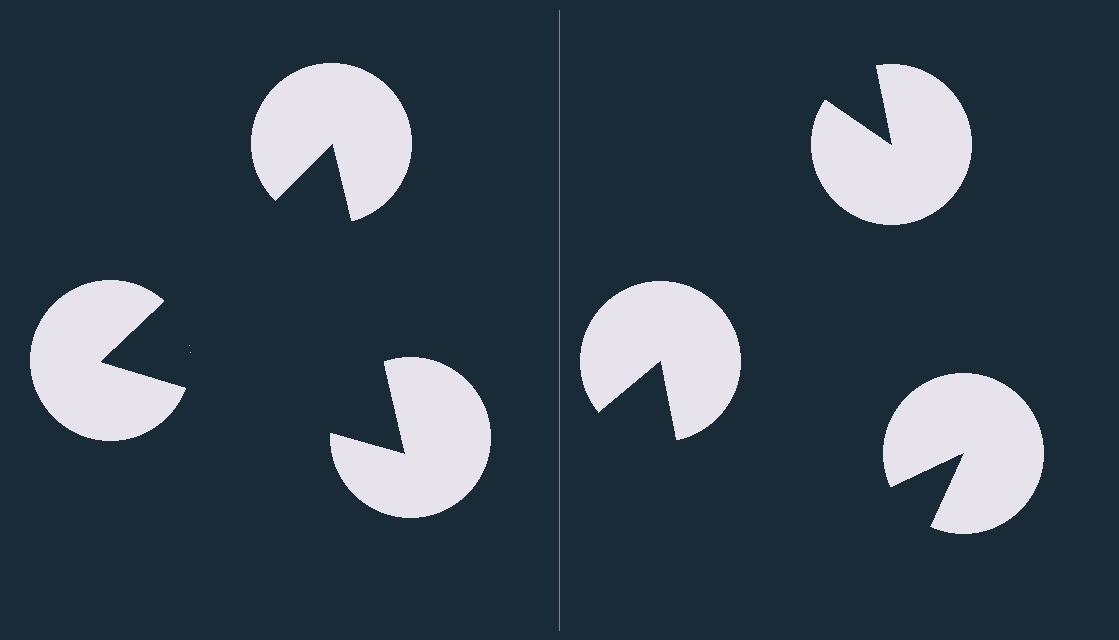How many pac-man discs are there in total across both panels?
6 — 3 on each side.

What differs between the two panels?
The pac-man discs are positioned identically on both sides; only the wedge orientations differ. On the left they align to a triangle; on the right they are misaligned.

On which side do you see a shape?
An illusory triangle appears on the left side. On the right side the wedge cuts are rotated, so no coherent shape forms.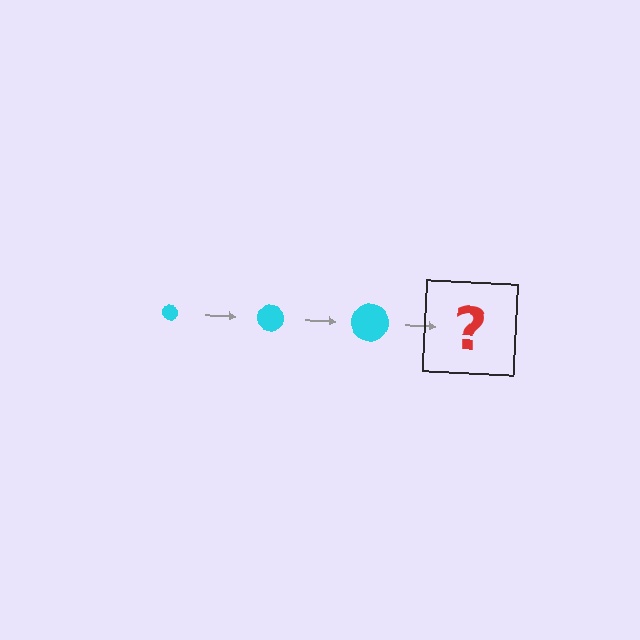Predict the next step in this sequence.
The next step is a cyan circle, larger than the previous one.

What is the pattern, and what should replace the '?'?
The pattern is that the circle gets progressively larger each step. The '?' should be a cyan circle, larger than the previous one.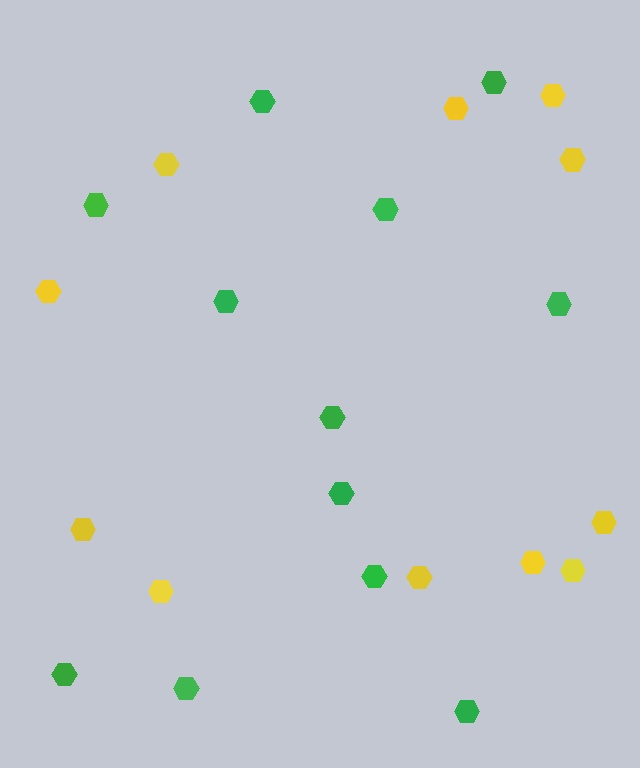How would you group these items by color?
There are 2 groups: one group of green hexagons (12) and one group of yellow hexagons (11).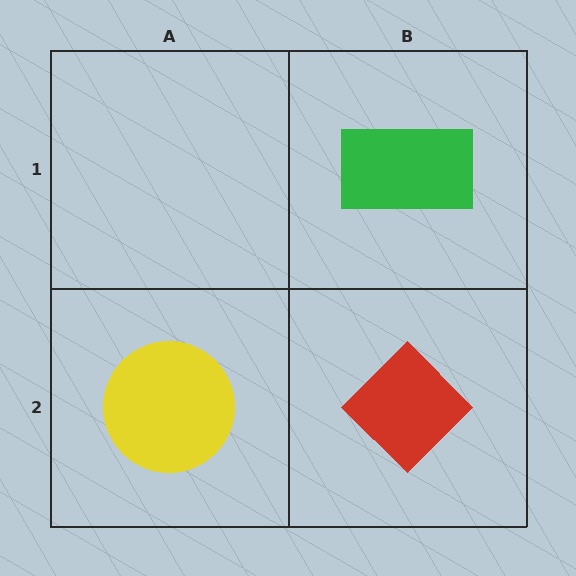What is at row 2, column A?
A yellow circle.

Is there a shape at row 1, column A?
No, that cell is empty.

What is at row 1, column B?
A green rectangle.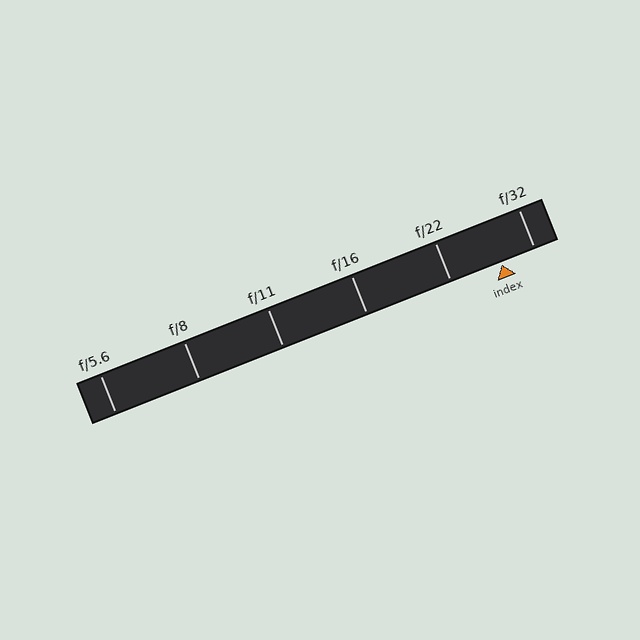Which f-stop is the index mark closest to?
The index mark is closest to f/32.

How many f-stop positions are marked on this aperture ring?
There are 6 f-stop positions marked.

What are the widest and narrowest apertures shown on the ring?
The widest aperture shown is f/5.6 and the narrowest is f/32.